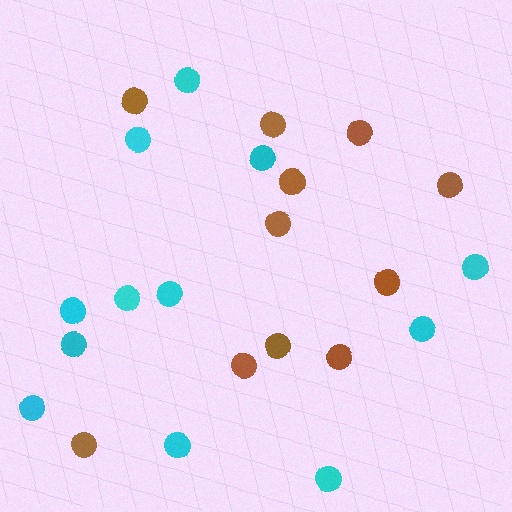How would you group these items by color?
There are 2 groups: one group of cyan circles (12) and one group of brown circles (11).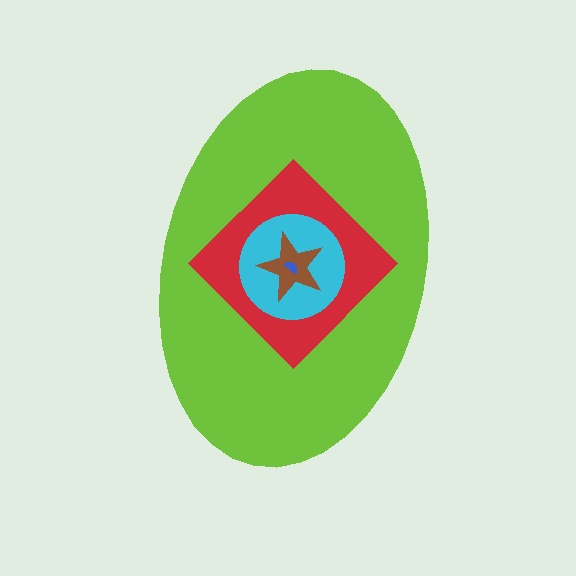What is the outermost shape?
The lime ellipse.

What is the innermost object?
The blue semicircle.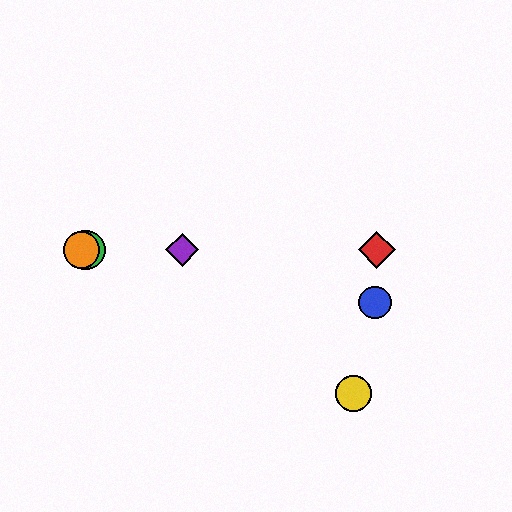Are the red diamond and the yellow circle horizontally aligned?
No, the red diamond is at y≈250 and the yellow circle is at y≈393.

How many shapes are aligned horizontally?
4 shapes (the red diamond, the green circle, the purple diamond, the orange circle) are aligned horizontally.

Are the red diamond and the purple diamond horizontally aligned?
Yes, both are at y≈250.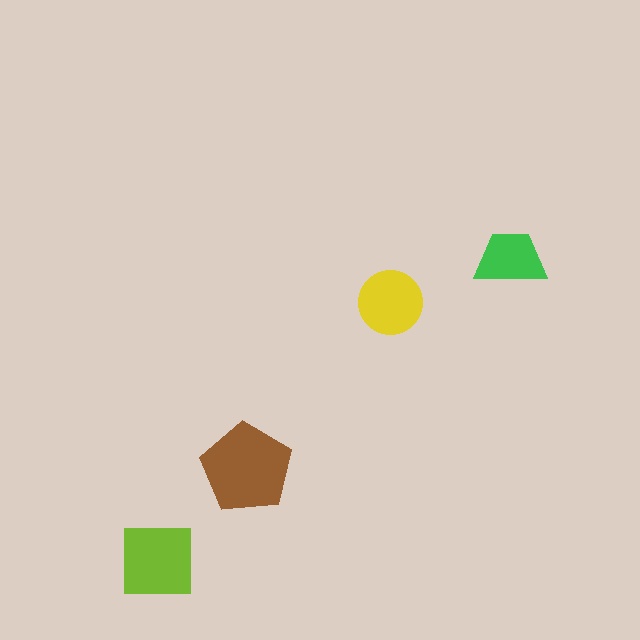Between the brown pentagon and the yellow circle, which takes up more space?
The brown pentagon.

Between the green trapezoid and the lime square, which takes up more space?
The lime square.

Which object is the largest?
The brown pentagon.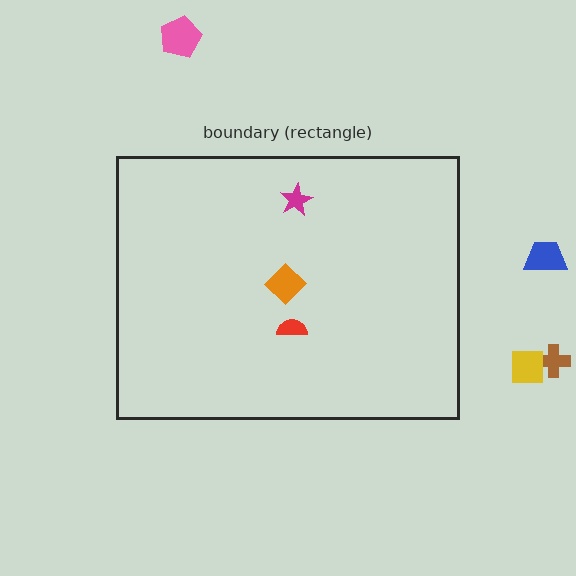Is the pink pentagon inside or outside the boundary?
Outside.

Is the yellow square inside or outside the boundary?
Outside.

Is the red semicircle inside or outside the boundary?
Inside.